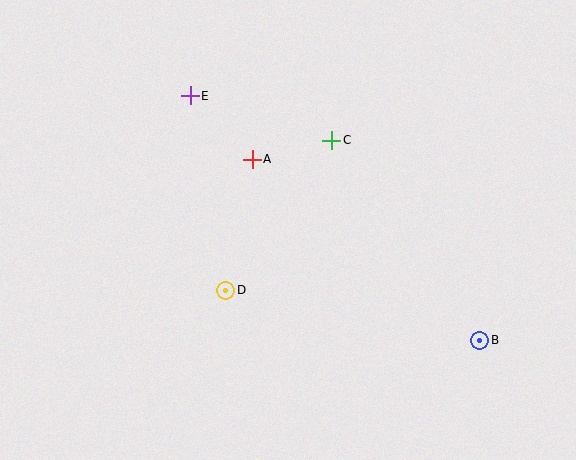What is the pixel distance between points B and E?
The distance between B and E is 379 pixels.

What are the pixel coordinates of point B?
Point B is at (480, 340).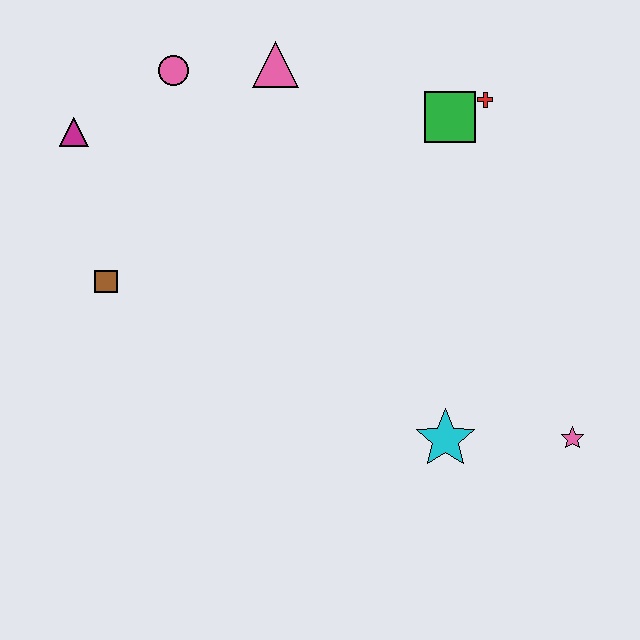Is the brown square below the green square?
Yes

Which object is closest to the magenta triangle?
The pink circle is closest to the magenta triangle.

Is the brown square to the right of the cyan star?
No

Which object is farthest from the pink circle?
The pink star is farthest from the pink circle.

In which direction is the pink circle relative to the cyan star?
The pink circle is above the cyan star.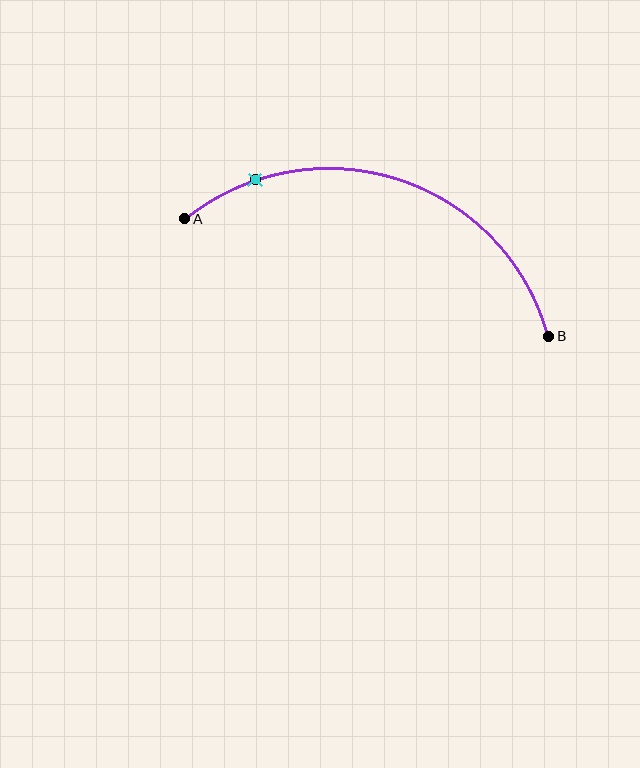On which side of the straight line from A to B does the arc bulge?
The arc bulges above the straight line connecting A and B.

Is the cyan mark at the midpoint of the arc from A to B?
No. The cyan mark lies on the arc but is closer to endpoint A. The arc midpoint would be at the point on the curve equidistant along the arc from both A and B.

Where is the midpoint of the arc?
The arc midpoint is the point on the curve farthest from the straight line joining A and B. It sits above that line.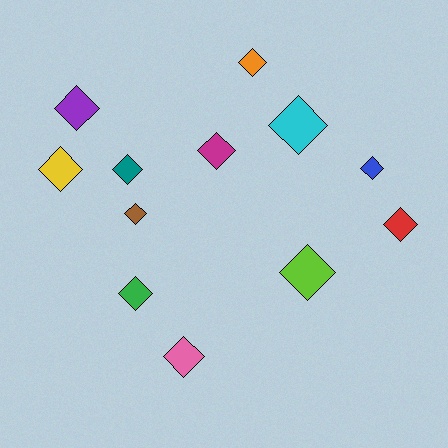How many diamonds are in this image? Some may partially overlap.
There are 12 diamonds.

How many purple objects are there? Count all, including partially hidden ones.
There is 1 purple object.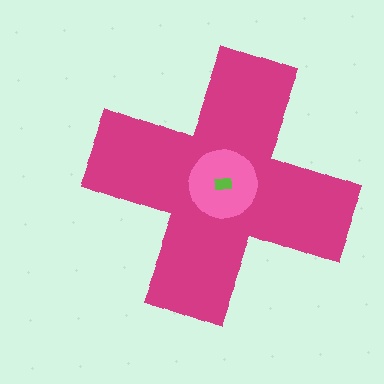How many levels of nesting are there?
3.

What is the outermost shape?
The magenta cross.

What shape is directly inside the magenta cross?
The pink circle.